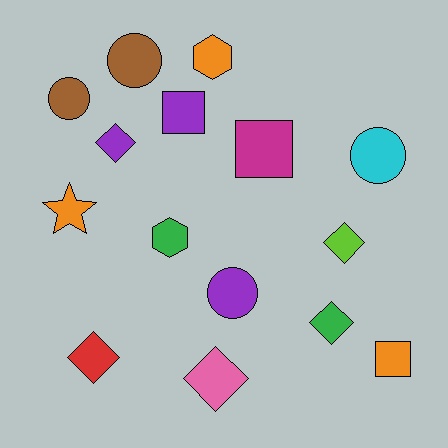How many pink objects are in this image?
There is 1 pink object.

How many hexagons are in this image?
There are 2 hexagons.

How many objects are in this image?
There are 15 objects.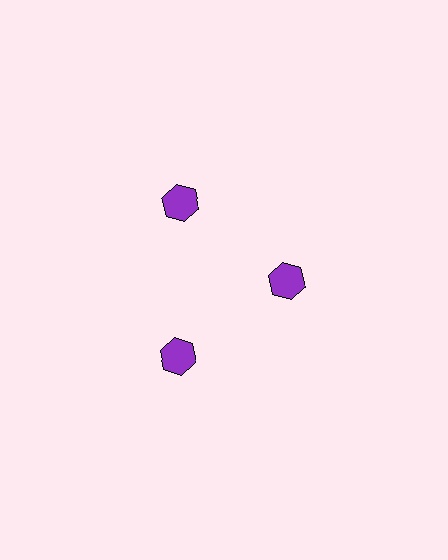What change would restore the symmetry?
The symmetry would be restored by moving it outward, back onto the ring so that all 3 hexagons sit at equal angles and equal distance from the center.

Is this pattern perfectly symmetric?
No. The 3 purple hexagons are arranged in a ring, but one element near the 3 o'clock position is pulled inward toward the center, breaking the 3-fold rotational symmetry.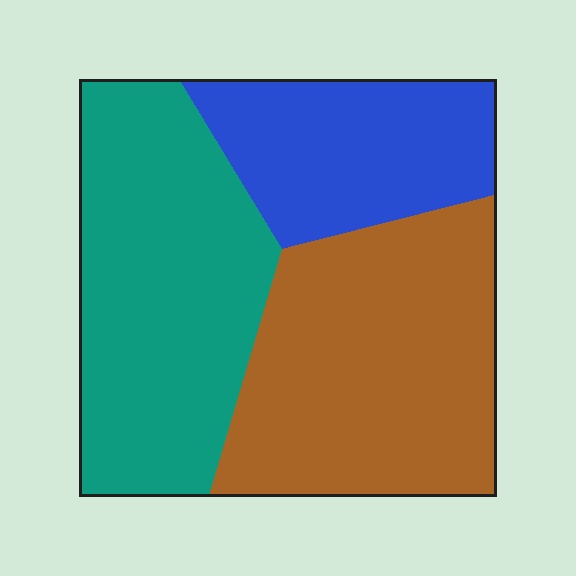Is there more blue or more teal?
Teal.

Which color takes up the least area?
Blue, at roughly 25%.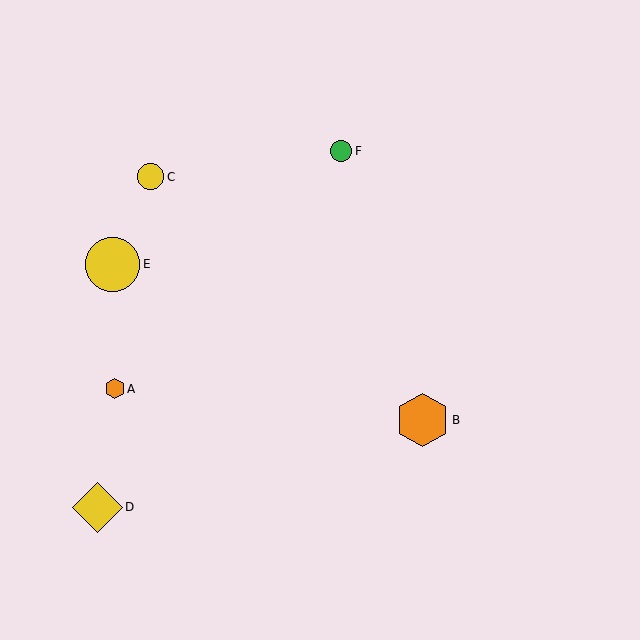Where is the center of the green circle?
The center of the green circle is at (341, 151).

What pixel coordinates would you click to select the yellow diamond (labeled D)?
Click at (97, 507) to select the yellow diamond D.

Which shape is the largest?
The yellow circle (labeled E) is the largest.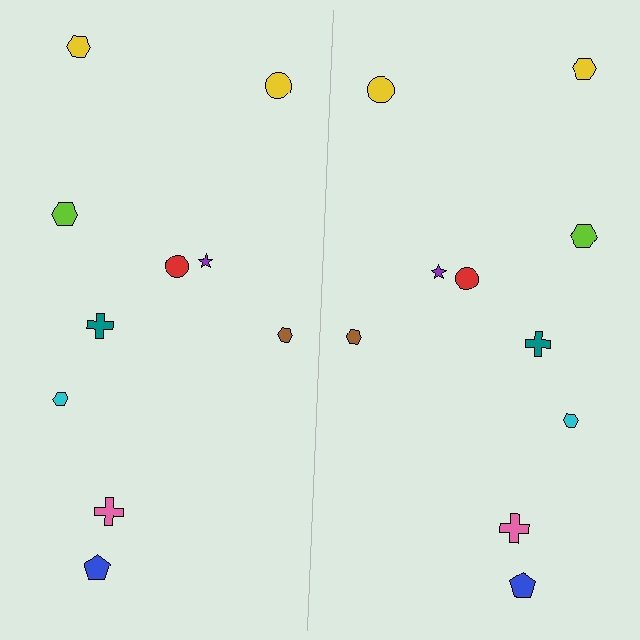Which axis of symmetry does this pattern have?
The pattern has a vertical axis of symmetry running through the center of the image.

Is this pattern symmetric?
Yes, this pattern has bilateral (reflection) symmetry.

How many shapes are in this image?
There are 20 shapes in this image.